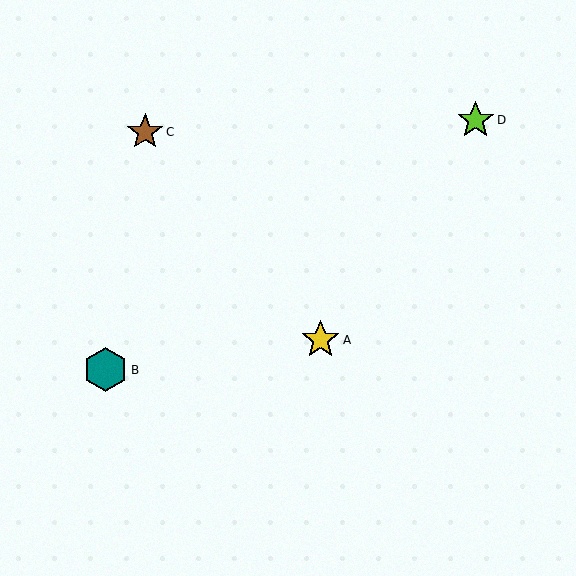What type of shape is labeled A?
Shape A is a yellow star.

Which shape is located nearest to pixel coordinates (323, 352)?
The yellow star (labeled A) at (320, 340) is nearest to that location.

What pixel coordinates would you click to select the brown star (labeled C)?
Click at (145, 132) to select the brown star C.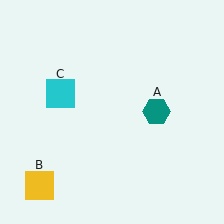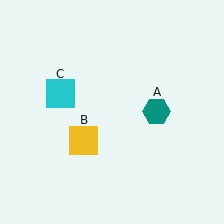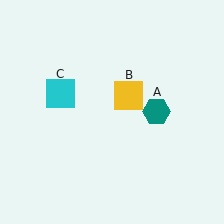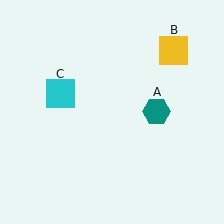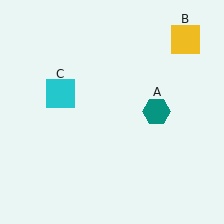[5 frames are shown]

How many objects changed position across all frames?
1 object changed position: yellow square (object B).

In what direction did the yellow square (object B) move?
The yellow square (object B) moved up and to the right.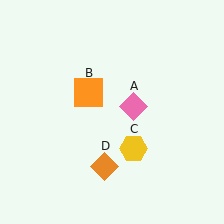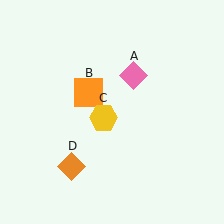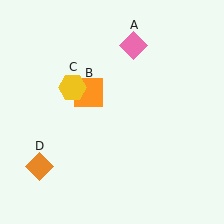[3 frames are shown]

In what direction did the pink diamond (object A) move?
The pink diamond (object A) moved up.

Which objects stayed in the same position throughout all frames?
Orange square (object B) remained stationary.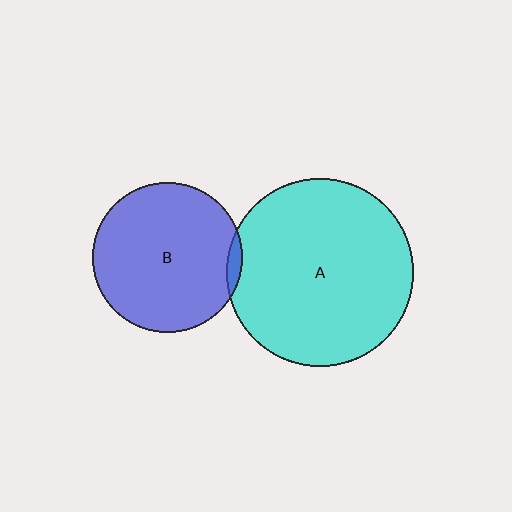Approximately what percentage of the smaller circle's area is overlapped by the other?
Approximately 5%.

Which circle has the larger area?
Circle A (cyan).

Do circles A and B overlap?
Yes.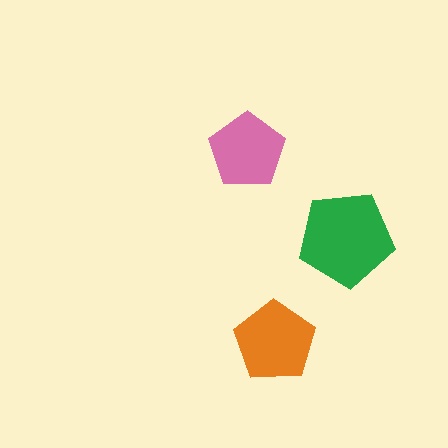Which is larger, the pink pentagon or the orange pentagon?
The orange one.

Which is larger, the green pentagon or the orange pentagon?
The green one.